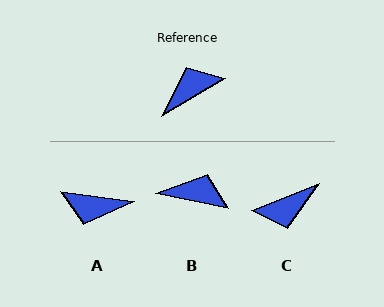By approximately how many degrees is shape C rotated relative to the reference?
Approximately 171 degrees counter-clockwise.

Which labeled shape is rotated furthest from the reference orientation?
C, about 171 degrees away.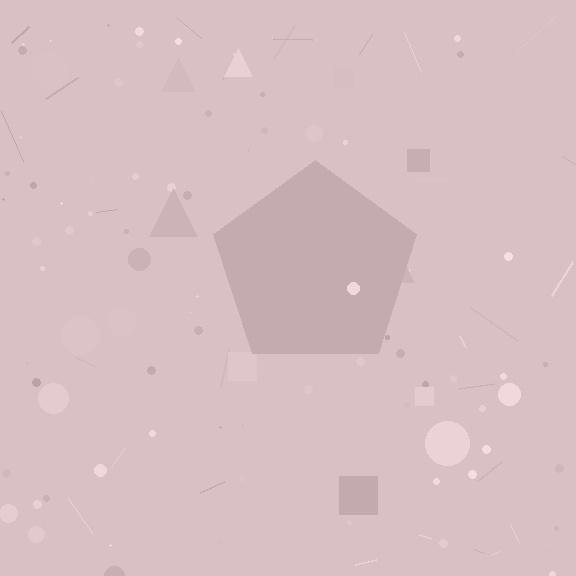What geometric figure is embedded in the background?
A pentagon is embedded in the background.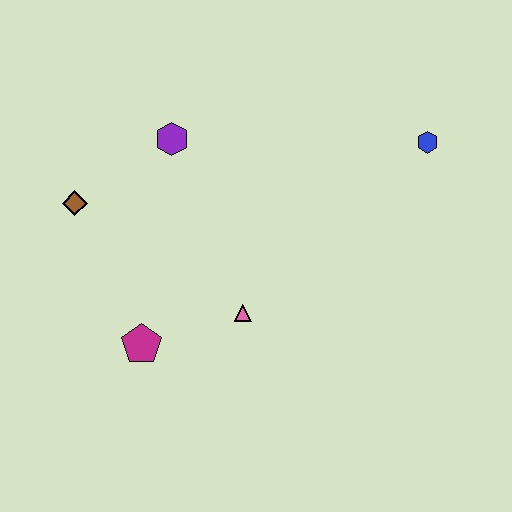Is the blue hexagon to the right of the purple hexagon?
Yes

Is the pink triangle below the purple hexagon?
Yes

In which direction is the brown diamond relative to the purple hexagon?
The brown diamond is to the left of the purple hexagon.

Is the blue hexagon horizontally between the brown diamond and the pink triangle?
No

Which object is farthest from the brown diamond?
The blue hexagon is farthest from the brown diamond.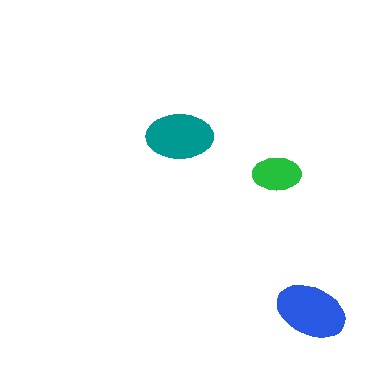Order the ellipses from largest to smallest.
the blue one, the teal one, the green one.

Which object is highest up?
The teal ellipse is topmost.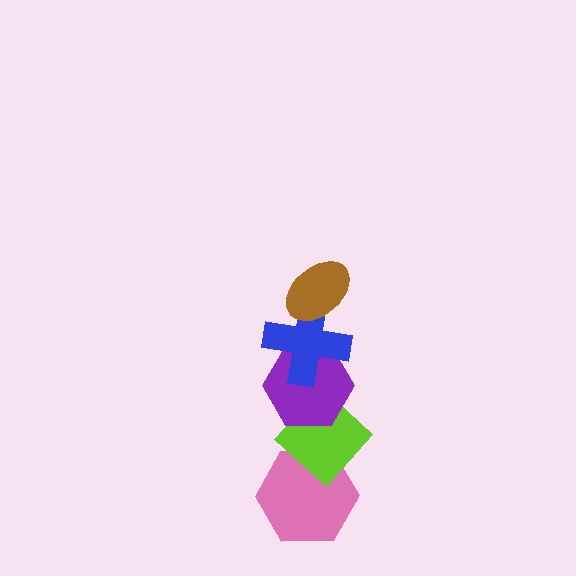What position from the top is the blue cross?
The blue cross is 2nd from the top.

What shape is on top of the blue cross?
The brown ellipse is on top of the blue cross.